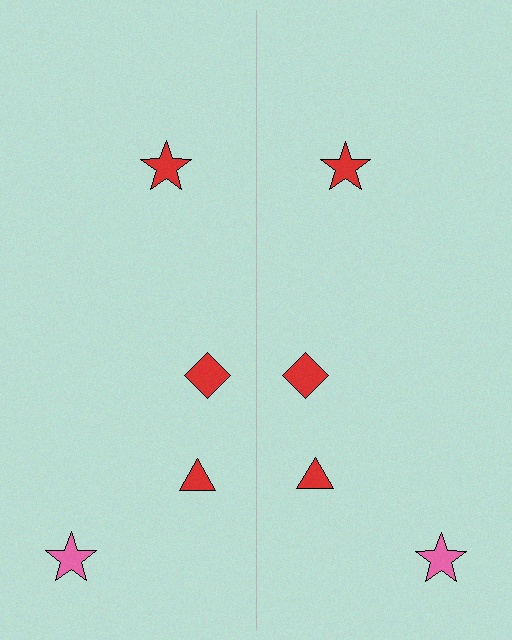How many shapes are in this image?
There are 8 shapes in this image.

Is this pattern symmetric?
Yes, this pattern has bilateral (reflection) symmetry.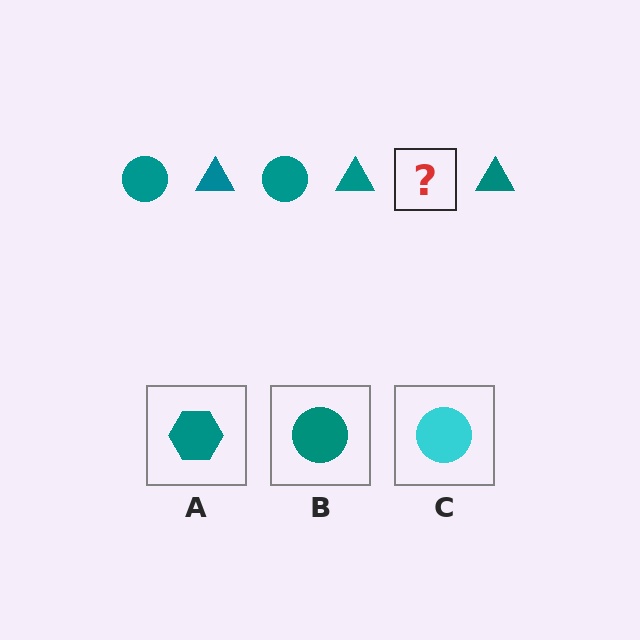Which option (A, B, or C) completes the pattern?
B.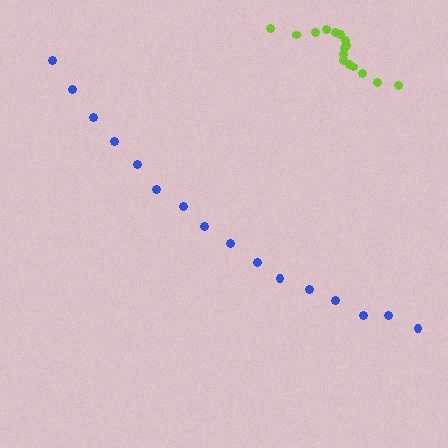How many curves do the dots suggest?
There are 2 distinct paths.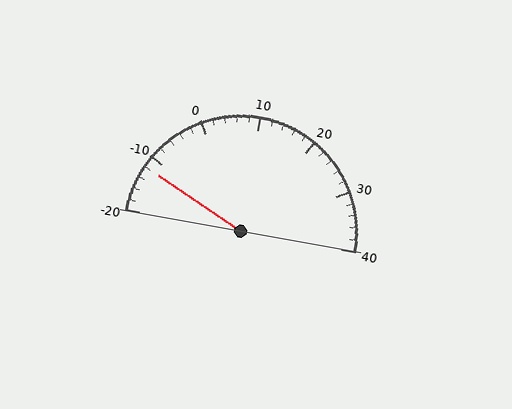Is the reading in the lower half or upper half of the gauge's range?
The reading is in the lower half of the range (-20 to 40).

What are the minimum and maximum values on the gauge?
The gauge ranges from -20 to 40.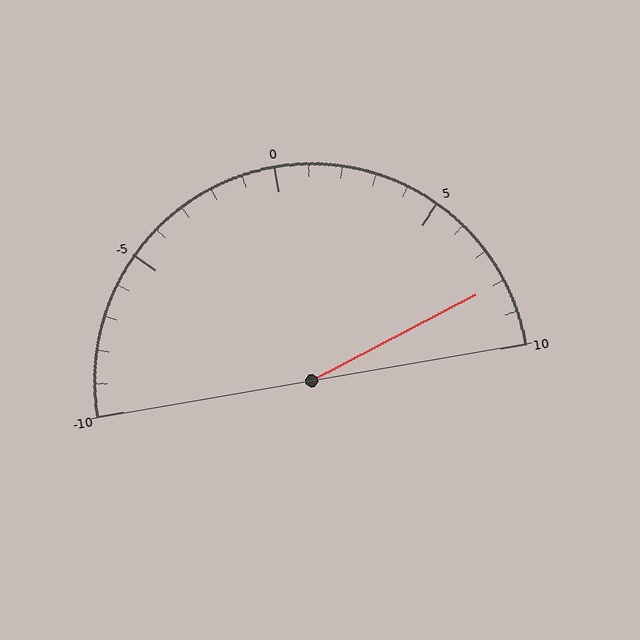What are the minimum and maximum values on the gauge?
The gauge ranges from -10 to 10.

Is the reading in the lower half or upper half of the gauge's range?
The reading is in the upper half of the range (-10 to 10).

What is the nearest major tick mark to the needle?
The nearest major tick mark is 10.